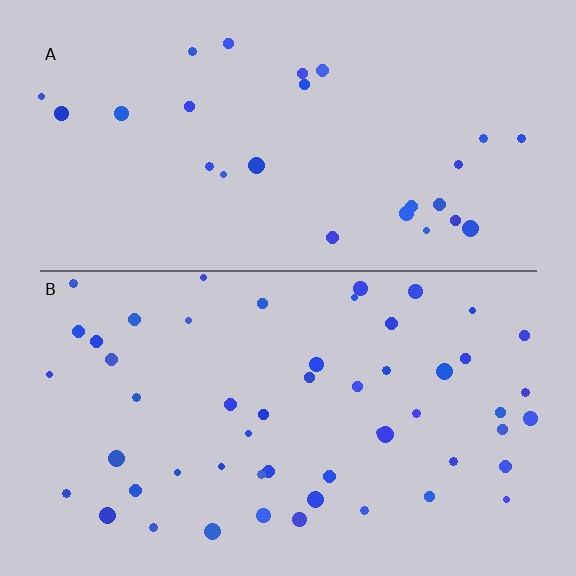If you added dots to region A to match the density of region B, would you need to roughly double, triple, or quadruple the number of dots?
Approximately double.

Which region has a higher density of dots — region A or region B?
B (the bottom).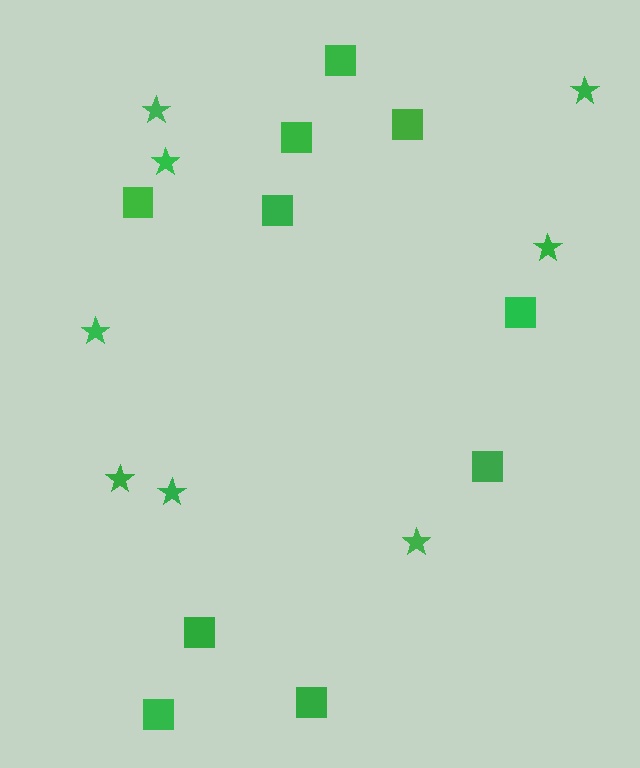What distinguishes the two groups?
There are 2 groups: one group of squares (10) and one group of stars (8).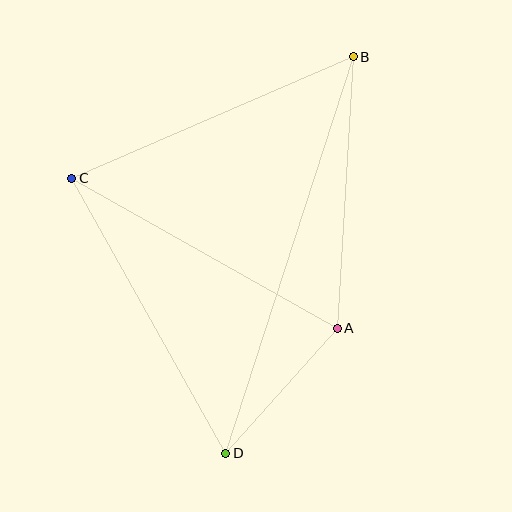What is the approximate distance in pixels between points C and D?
The distance between C and D is approximately 315 pixels.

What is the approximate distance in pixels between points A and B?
The distance between A and B is approximately 272 pixels.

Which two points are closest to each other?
Points A and D are closest to each other.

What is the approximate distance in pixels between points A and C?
The distance between A and C is approximately 305 pixels.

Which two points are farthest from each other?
Points B and D are farthest from each other.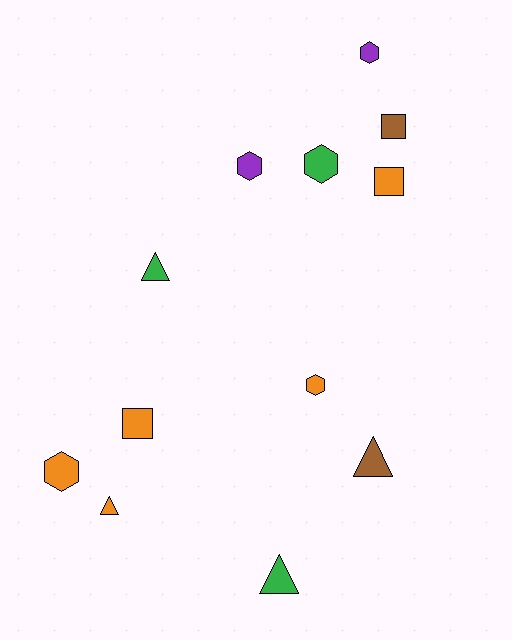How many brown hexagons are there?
There are no brown hexagons.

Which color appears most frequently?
Orange, with 5 objects.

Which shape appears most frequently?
Hexagon, with 5 objects.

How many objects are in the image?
There are 12 objects.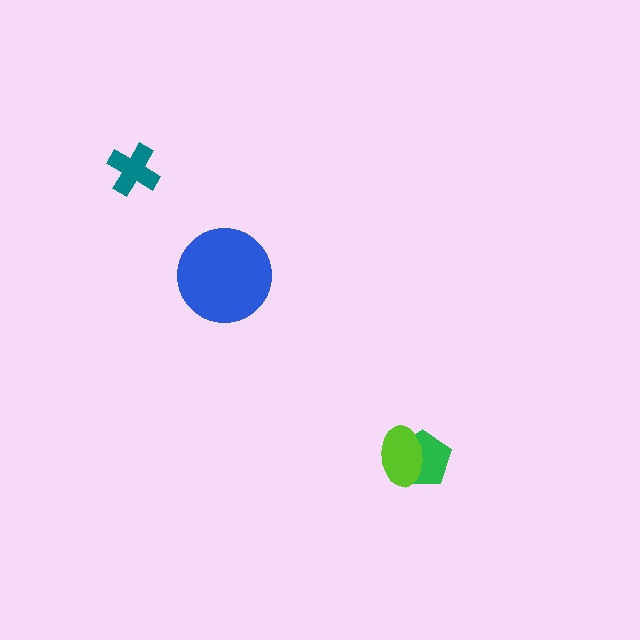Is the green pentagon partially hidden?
Yes, it is partially covered by another shape.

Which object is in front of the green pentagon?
The lime ellipse is in front of the green pentagon.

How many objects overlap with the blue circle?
0 objects overlap with the blue circle.